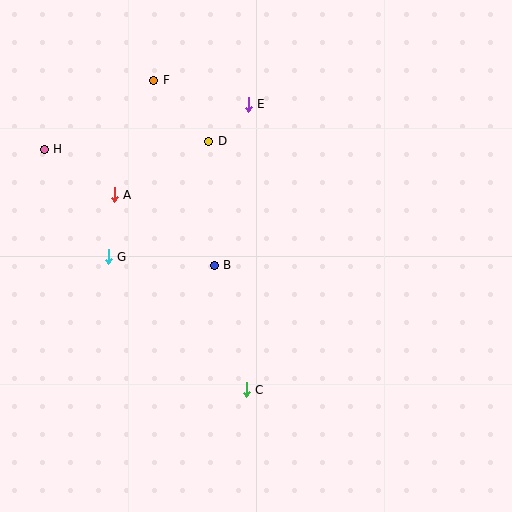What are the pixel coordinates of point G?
Point G is at (108, 257).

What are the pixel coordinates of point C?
Point C is at (246, 390).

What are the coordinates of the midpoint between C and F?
The midpoint between C and F is at (200, 235).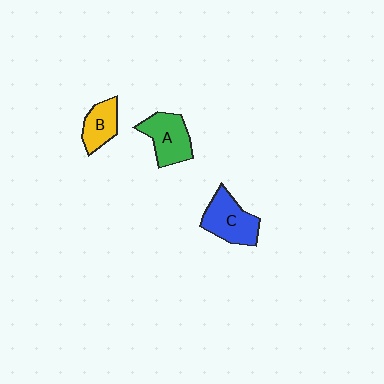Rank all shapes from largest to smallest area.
From largest to smallest: C (blue), A (green), B (yellow).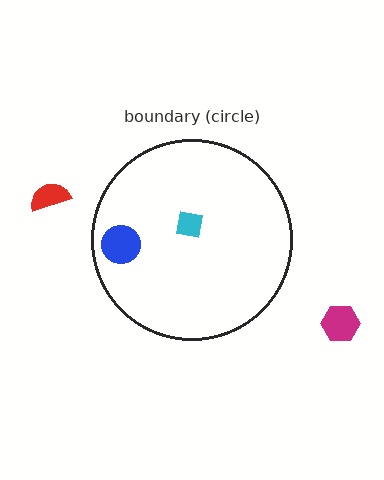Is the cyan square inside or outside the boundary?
Inside.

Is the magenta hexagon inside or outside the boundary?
Outside.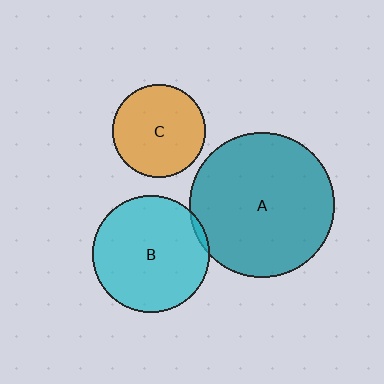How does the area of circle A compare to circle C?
Approximately 2.4 times.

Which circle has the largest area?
Circle A (teal).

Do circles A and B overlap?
Yes.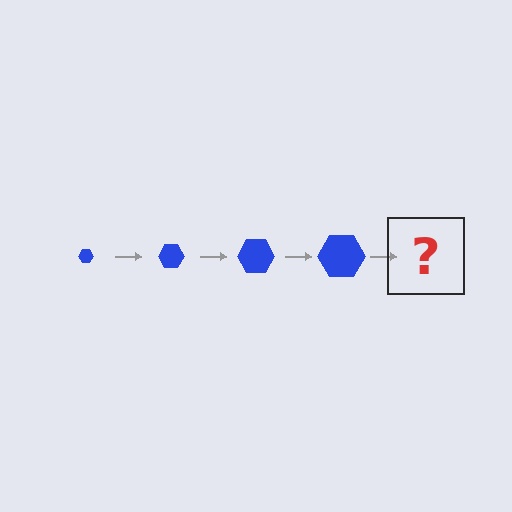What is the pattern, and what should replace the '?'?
The pattern is that the hexagon gets progressively larger each step. The '?' should be a blue hexagon, larger than the previous one.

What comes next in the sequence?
The next element should be a blue hexagon, larger than the previous one.